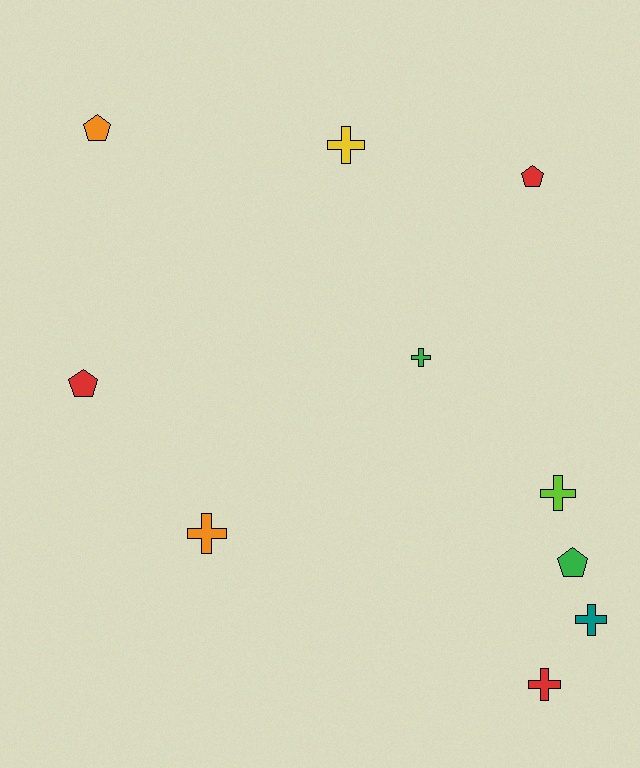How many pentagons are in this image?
There are 4 pentagons.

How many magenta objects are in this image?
There are no magenta objects.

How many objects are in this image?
There are 10 objects.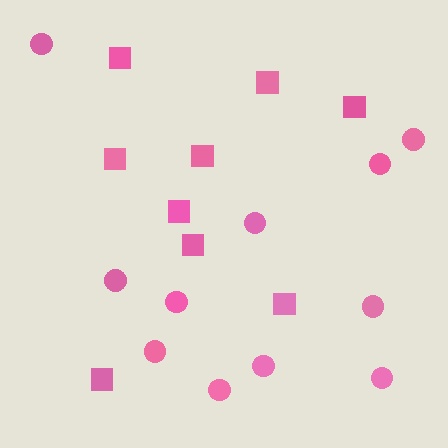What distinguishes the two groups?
There are 2 groups: one group of circles (11) and one group of squares (9).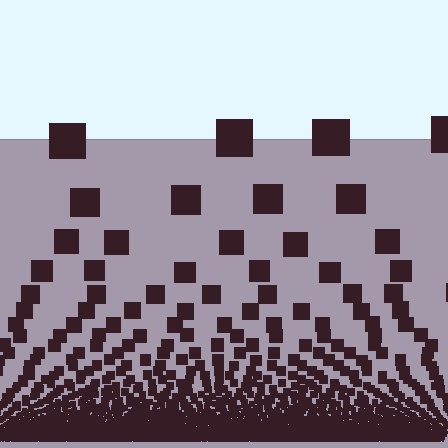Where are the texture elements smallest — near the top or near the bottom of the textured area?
Near the bottom.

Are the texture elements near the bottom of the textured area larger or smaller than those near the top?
Smaller. The gradient is inverted — elements near the bottom are smaller and denser.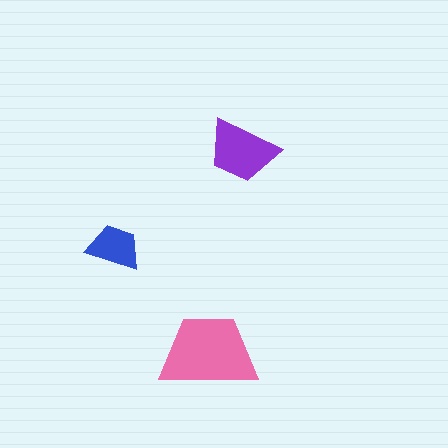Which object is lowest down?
The pink trapezoid is bottommost.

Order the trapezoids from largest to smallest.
the pink one, the purple one, the blue one.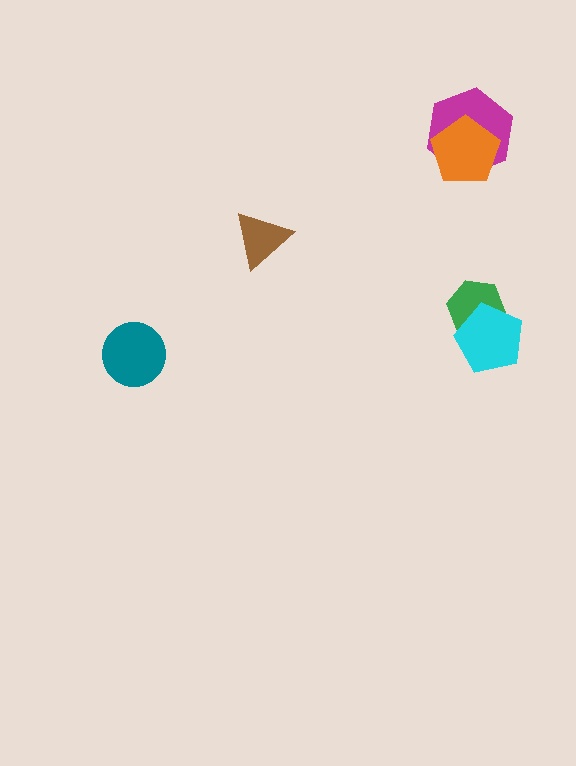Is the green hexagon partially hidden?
Yes, it is partially covered by another shape.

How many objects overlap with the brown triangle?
0 objects overlap with the brown triangle.